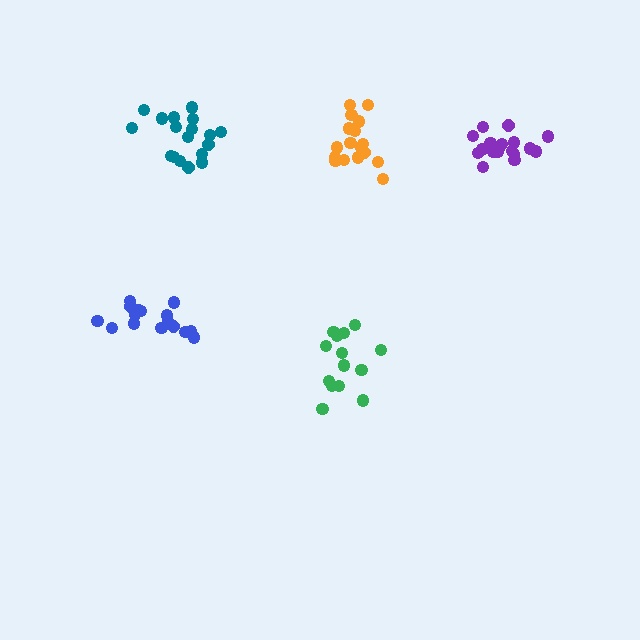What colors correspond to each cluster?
The clusters are colored: purple, green, blue, teal, orange.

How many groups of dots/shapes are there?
There are 5 groups.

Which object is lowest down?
The green cluster is bottommost.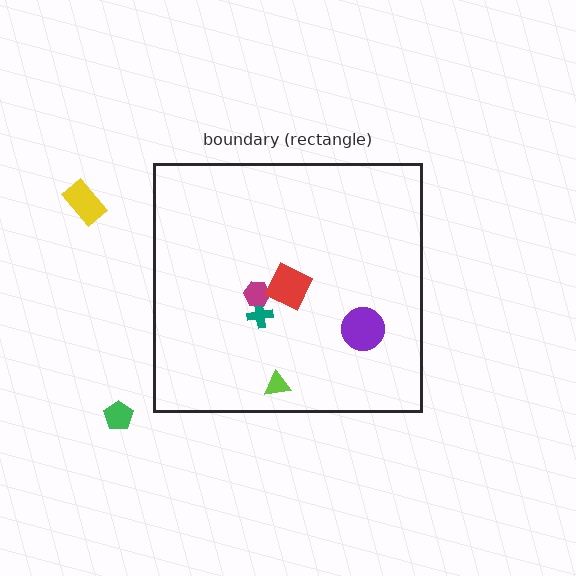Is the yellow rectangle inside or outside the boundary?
Outside.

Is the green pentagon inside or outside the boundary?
Outside.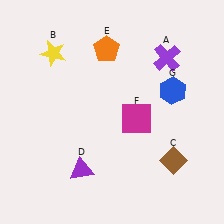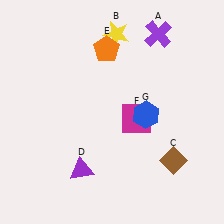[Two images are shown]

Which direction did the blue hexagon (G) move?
The blue hexagon (G) moved left.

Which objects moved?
The objects that moved are: the purple cross (A), the yellow star (B), the blue hexagon (G).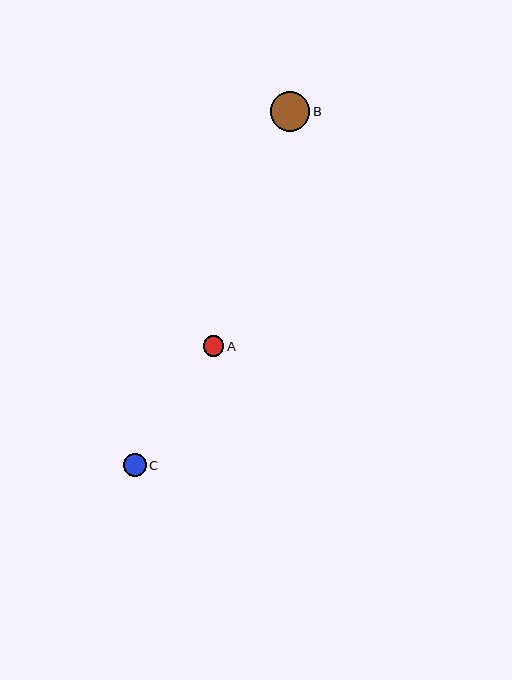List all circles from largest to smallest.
From largest to smallest: B, C, A.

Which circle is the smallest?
Circle A is the smallest with a size of approximately 20 pixels.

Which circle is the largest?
Circle B is the largest with a size of approximately 39 pixels.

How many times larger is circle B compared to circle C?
Circle B is approximately 1.7 times the size of circle C.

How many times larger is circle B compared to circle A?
Circle B is approximately 1.9 times the size of circle A.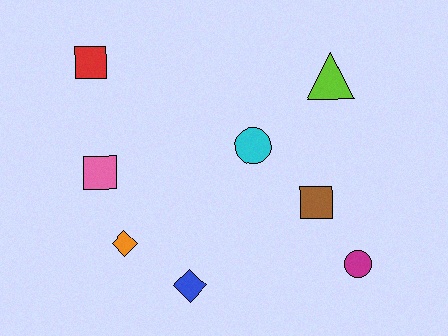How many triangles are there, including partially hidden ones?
There is 1 triangle.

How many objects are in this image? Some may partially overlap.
There are 8 objects.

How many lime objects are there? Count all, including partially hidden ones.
There is 1 lime object.